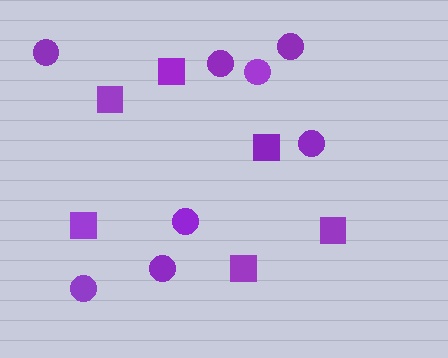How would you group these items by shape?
There are 2 groups: one group of circles (8) and one group of squares (6).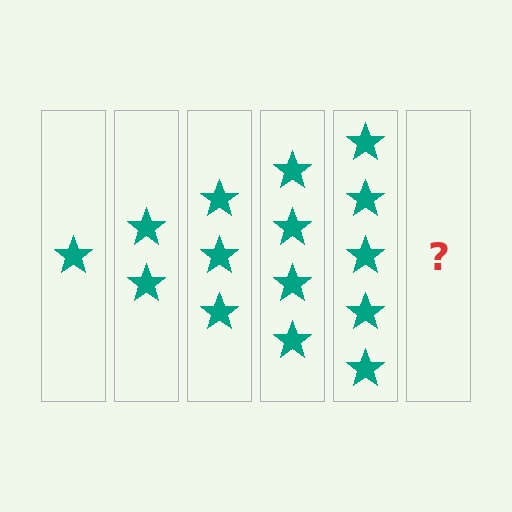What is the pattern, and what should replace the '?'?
The pattern is that each step adds one more star. The '?' should be 6 stars.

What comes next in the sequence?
The next element should be 6 stars.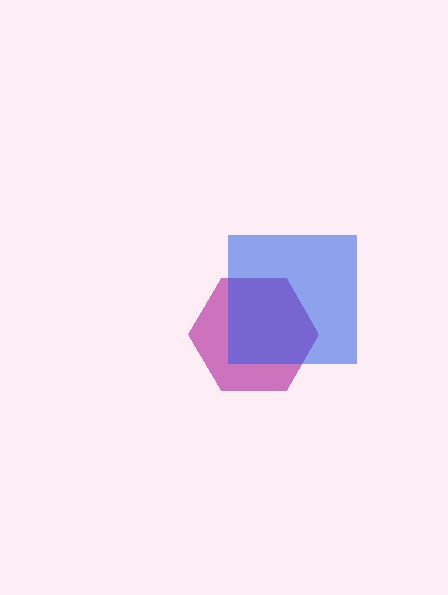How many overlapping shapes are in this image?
There are 2 overlapping shapes in the image.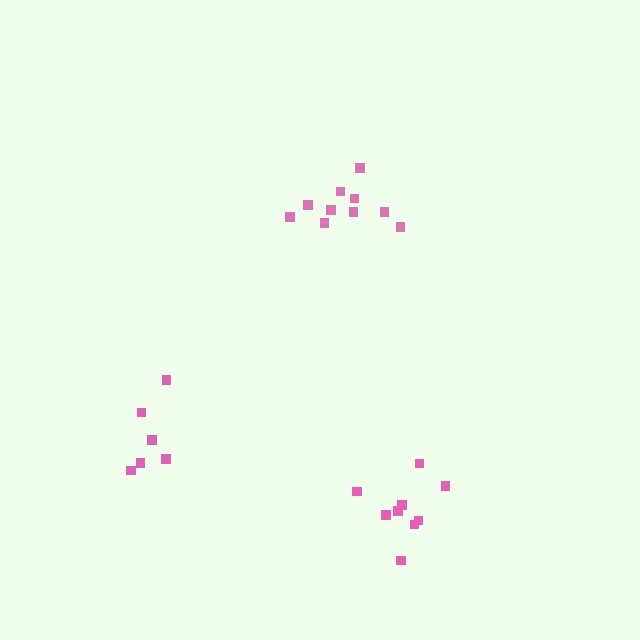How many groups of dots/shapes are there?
There are 3 groups.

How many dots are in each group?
Group 1: 6 dots, Group 2: 9 dots, Group 3: 10 dots (25 total).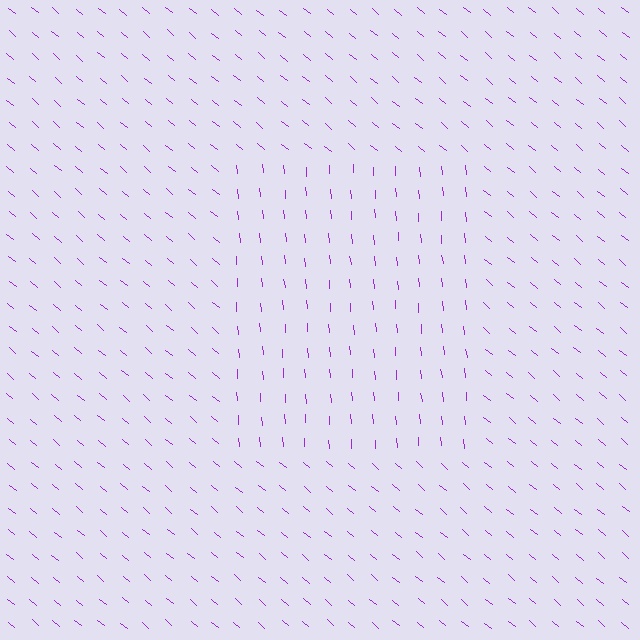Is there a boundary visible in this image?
Yes, there is a texture boundary formed by a change in line orientation.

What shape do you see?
I see a rectangle.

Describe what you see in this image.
The image is filled with small purple line segments. A rectangle region in the image has lines oriented differently from the surrounding lines, creating a visible texture boundary.